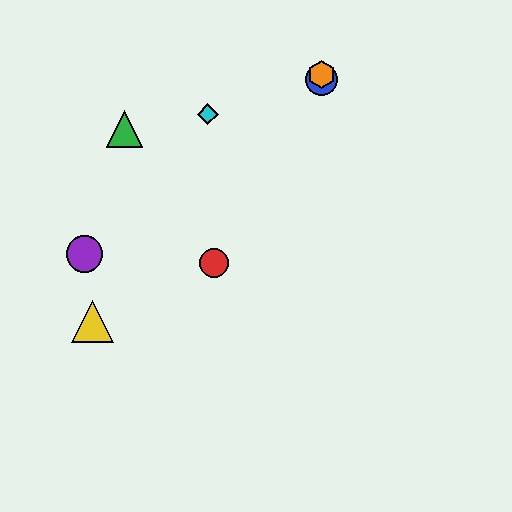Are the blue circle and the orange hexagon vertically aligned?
Yes, both are at x≈321.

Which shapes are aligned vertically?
The blue circle, the orange hexagon are aligned vertically.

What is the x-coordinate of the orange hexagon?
The orange hexagon is at x≈321.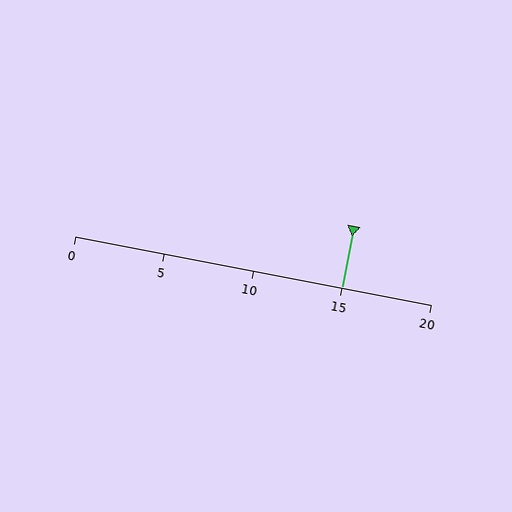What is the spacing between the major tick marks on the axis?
The major ticks are spaced 5 apart.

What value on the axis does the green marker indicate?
The marker indicates approximately 15.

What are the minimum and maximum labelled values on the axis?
The axis runs from 0 to 20.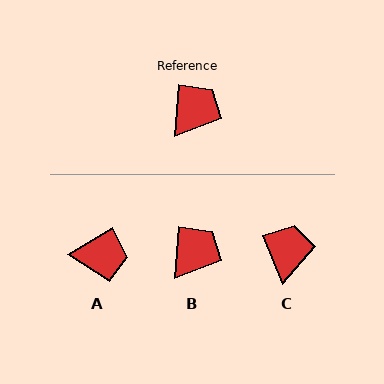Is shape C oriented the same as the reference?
No, it is off by about 27 degrees.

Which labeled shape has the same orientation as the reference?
B.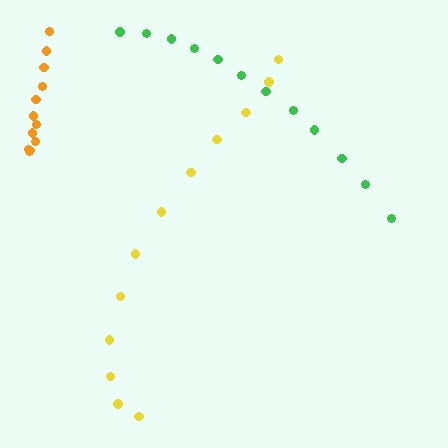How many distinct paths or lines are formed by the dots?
There are 3 distinct paths.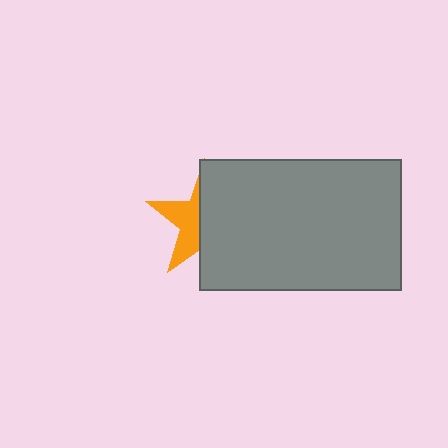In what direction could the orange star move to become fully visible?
The orange star could move left. That would shift it out from behind the gray rectangle entirely.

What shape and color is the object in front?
The object in front is a gray rectangle.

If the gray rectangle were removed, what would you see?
You would see the complete orange star.